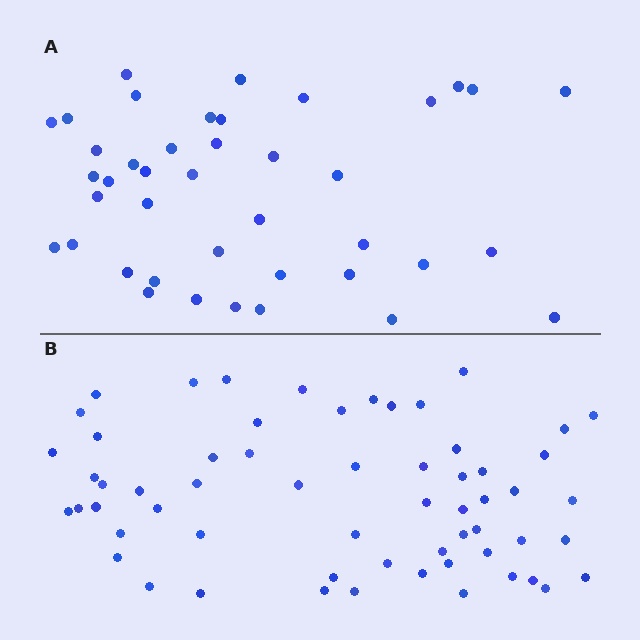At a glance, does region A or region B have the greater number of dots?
Region B (the bottom region) has more dots.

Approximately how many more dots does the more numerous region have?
Region B has approximately 20 more dots than region A.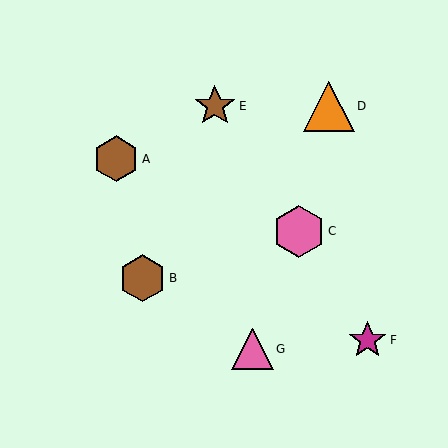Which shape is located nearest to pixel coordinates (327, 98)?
The orange triangle (labeled D) at (329, 106) is nearest to that location.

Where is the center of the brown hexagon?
The center of the brown hexagon is at (116, 159).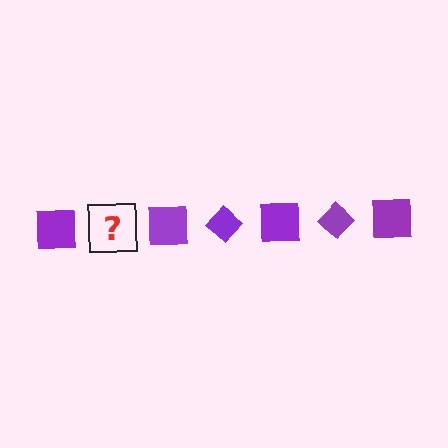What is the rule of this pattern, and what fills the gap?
The rule is that the pattern cycles through square, diamond shapes in purple. The gap should be filled with a purple diamond.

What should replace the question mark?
The question mark should be replaced with a purple diamond.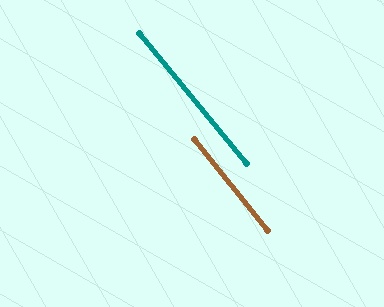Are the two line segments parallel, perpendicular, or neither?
Parallel — their directions differ by only 0.5°.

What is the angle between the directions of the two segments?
Approximately 0 degrees.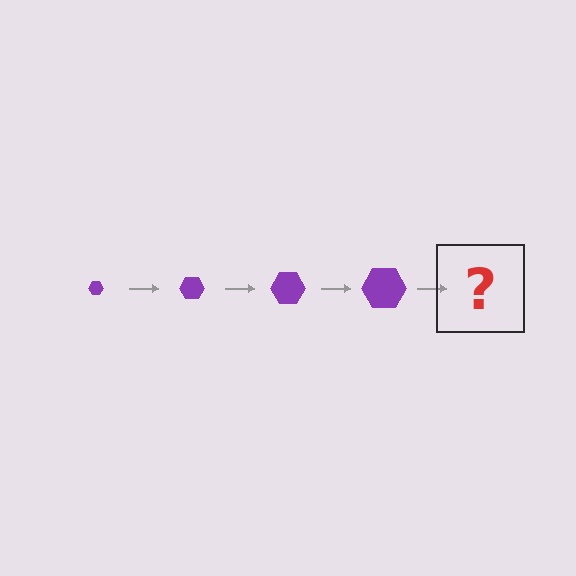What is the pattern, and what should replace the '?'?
The pattern is that the hexagon gets progressively larger each step. The '?' should be a purple hexagon, larger than the previous one.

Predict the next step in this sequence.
The next step is a purple hexagon, larger than the previous one.